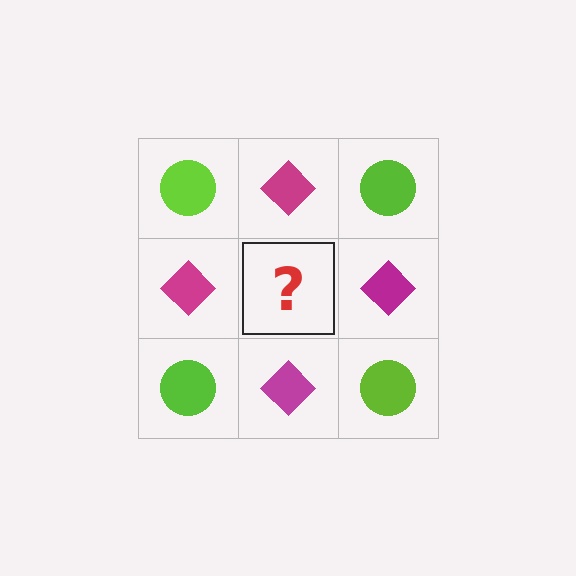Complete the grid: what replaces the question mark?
The question mark should be replaced with a lime circle.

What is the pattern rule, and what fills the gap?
The rule is that it alternates lime circle and magenta diamond in a checkerboard pattern. The gap should be filled with a lime circle.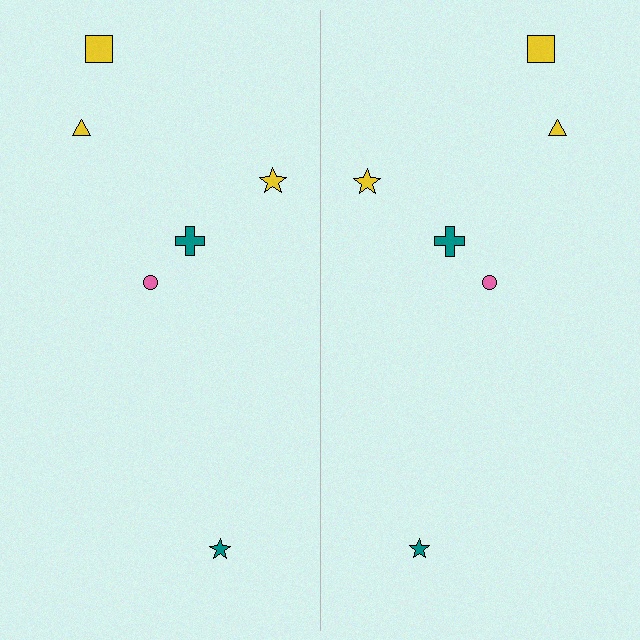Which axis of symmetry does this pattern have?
The pattern has a vertical axis of symmetry running through the center of the image.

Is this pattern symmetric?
Yes, this pattern has bilateral (reflection) symmetry.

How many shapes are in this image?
There are 12 shapes in this image.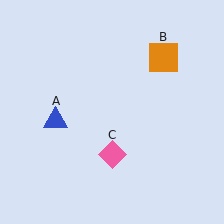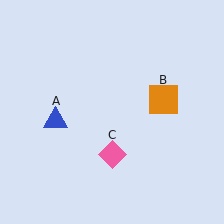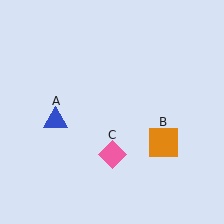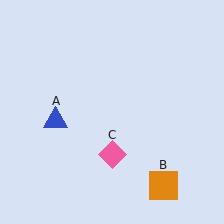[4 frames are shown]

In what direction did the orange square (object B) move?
The orange square (object B) moved down.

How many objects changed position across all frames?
1 object changed position: orange square (object B).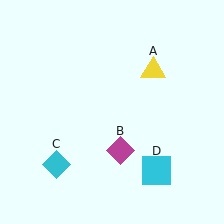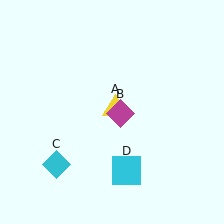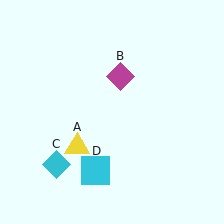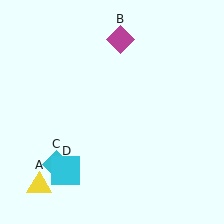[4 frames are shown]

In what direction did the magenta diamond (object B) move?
The magenta diamond (object B) moved up.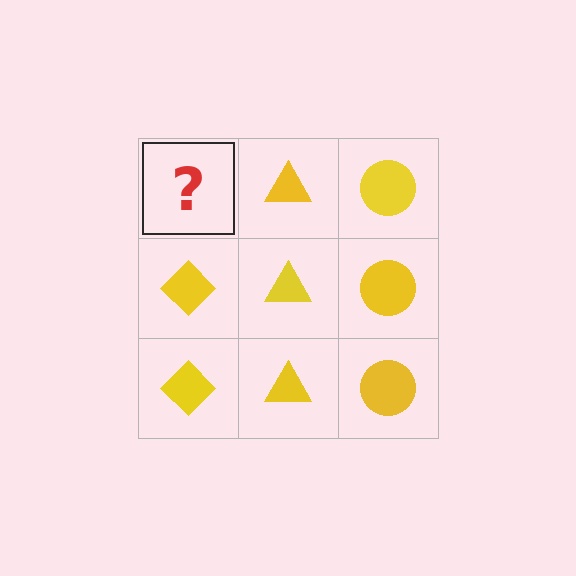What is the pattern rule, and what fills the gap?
The rule is that each column has a consistent shape. The gap should be filled with a yellow diamond.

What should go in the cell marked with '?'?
The missing cell should contain a yellow diamond.